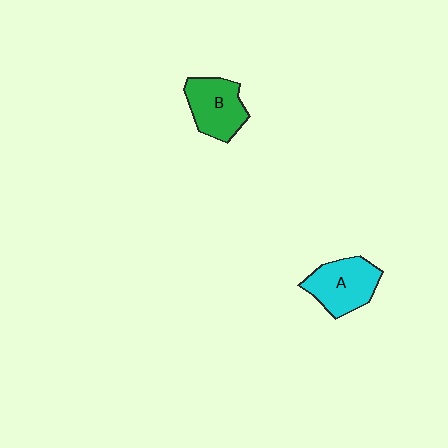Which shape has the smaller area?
Shape B (green).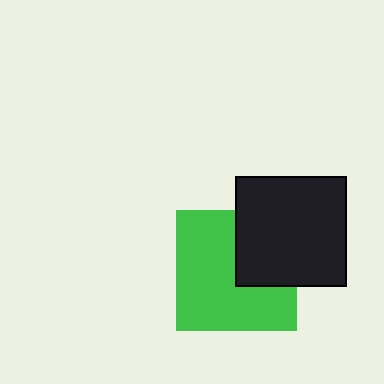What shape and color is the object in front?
The object in front is a black square.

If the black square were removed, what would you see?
You would see the complete green square.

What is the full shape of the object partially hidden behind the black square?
The partially hidden object is a green square.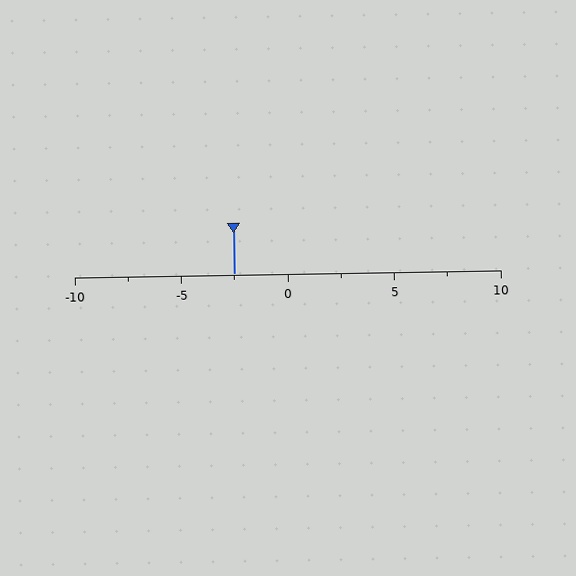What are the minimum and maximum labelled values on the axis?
The axis runs from -10 to 10.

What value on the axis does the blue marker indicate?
The marker indicates approximately -2.5.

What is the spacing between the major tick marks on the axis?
The major ticks are spaced 5 apart.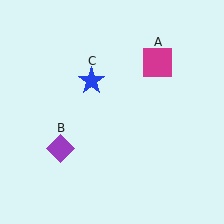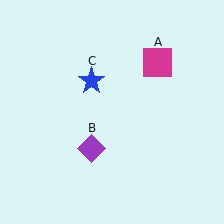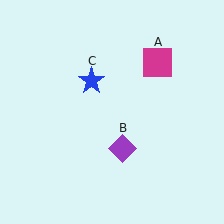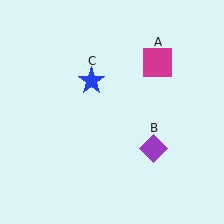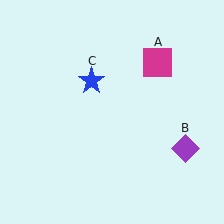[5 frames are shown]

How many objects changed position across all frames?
1 object changed position: purple diamond (object B).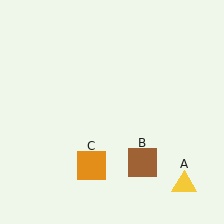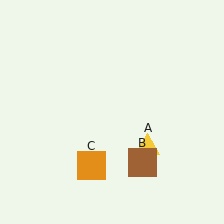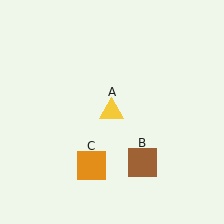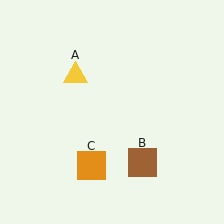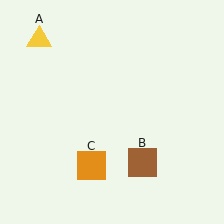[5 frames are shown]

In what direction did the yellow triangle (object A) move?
The yellow triangle (object A) moved up and to the left.